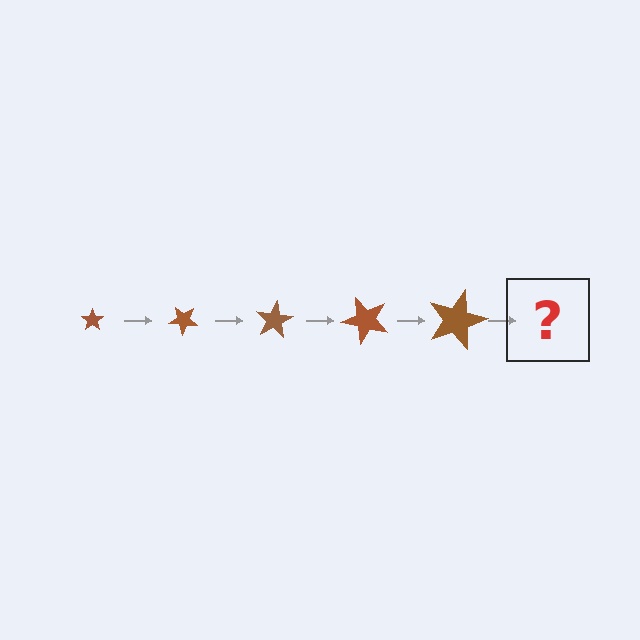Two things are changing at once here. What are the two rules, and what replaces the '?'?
The two rules are that the star grows larger each step and it rotates 40 degrees each step. The '?' should be a star, larger than the previous one and rotated 200 degrees from the start.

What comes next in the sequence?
The next element should be a star, larger than the previous one and rotated 200 degrees from the start.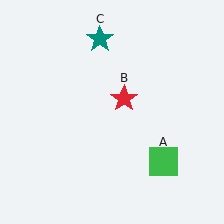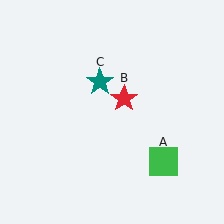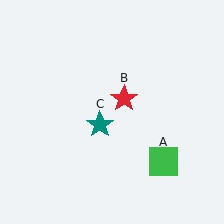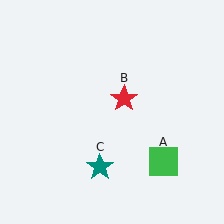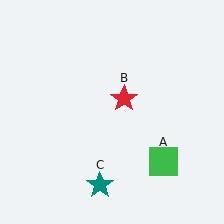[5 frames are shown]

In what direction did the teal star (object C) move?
The teal star (object C) moved down.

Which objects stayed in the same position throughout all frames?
Green square (object A) and red star (object B) remained stationary.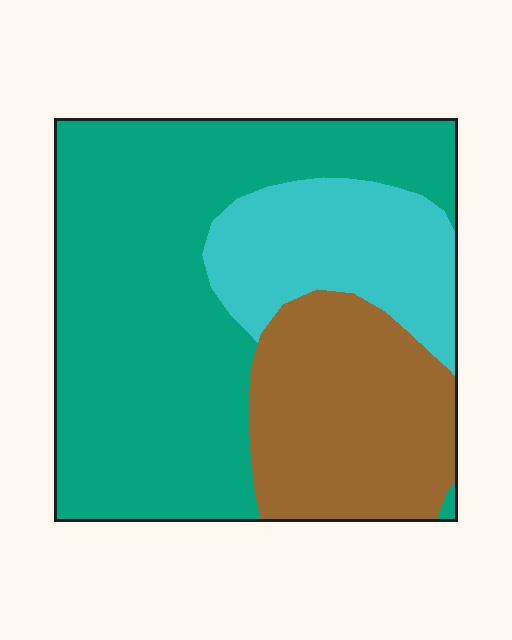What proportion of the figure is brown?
Brown covers around 25% of the figure.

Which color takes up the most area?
Teal, at roughly 55%.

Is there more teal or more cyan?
Teal.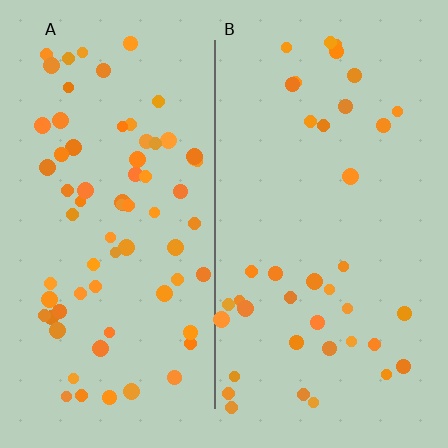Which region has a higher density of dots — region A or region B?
A (the left).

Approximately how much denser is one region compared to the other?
Approximately 1.8× — region A over region B.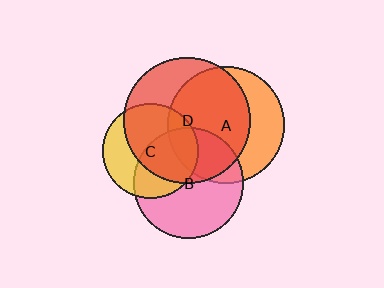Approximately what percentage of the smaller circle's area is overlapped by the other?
Approximately 65%.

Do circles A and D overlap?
Yes.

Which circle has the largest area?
Circle D (red).